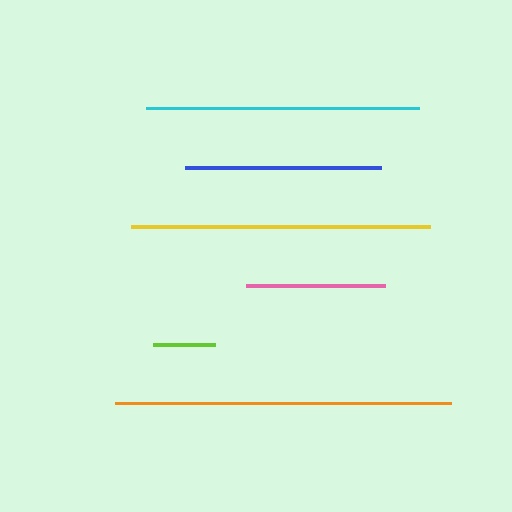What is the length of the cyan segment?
The cyan segment is approximately 273 pixels long.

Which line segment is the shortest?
The lime line is the shortest at approximately 62 pixels.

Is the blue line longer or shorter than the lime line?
The blue line is longer than the lime line.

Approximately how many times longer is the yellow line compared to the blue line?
The yellow line is approximately 1.5 times the length of the blue line.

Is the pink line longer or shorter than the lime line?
The pink line is longer than the lime line.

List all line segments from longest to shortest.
From longest to shortest: orange, yellow, cyan, blue, pink, lime.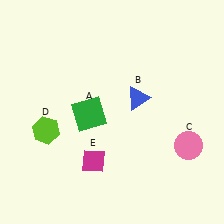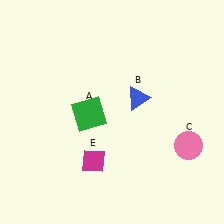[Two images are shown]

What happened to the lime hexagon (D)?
The lime hexagon (D) was removed in Image 2. It was in the bottom-left area of Image 1.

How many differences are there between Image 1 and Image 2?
There is 1 difference between the two images.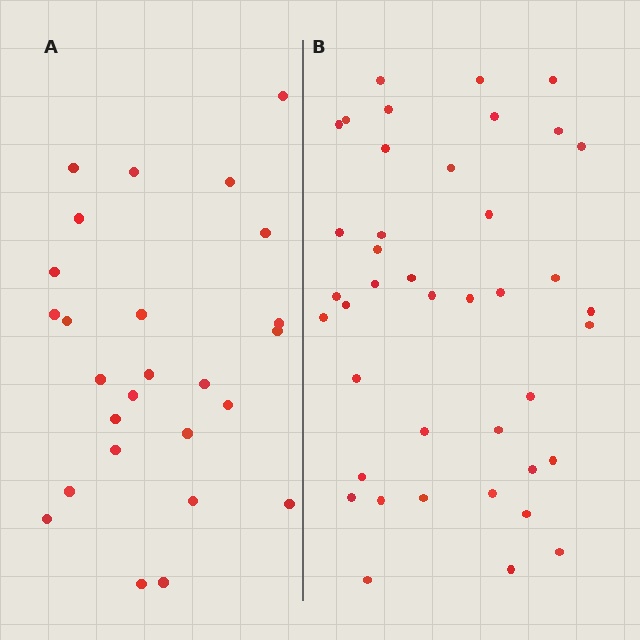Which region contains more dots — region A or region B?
Region B (the right region) has more dots.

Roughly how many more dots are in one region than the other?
Region B has approximately 15 more dots than region A.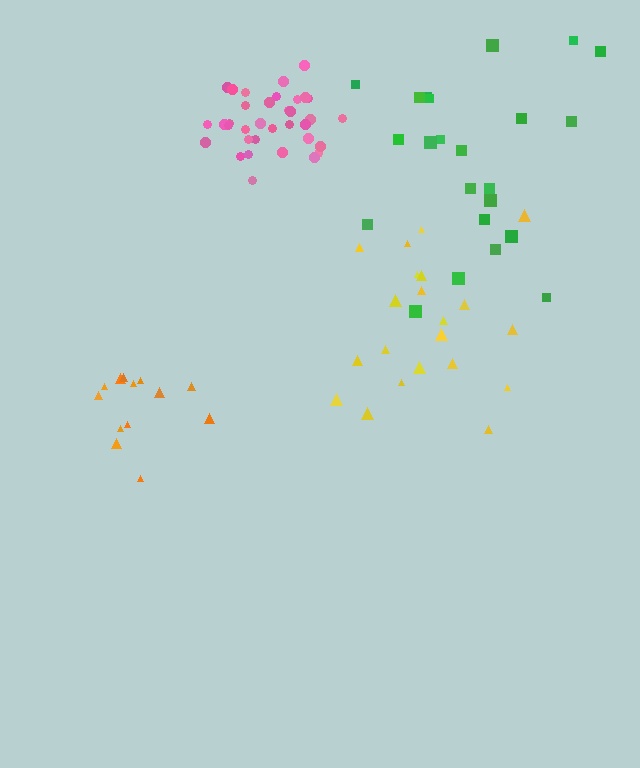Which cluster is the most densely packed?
Pink.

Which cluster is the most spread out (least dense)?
Green.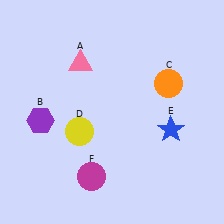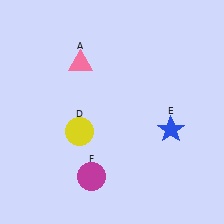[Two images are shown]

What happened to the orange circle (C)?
The orange circle (C) was removed in Image 2. It was in the top-right area of Image 1.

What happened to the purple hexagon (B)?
The purple hexagon (B) was removed in Image 2. It was in the bottom-left area of Image 1.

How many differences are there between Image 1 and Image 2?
There are 2 differences between the two images.